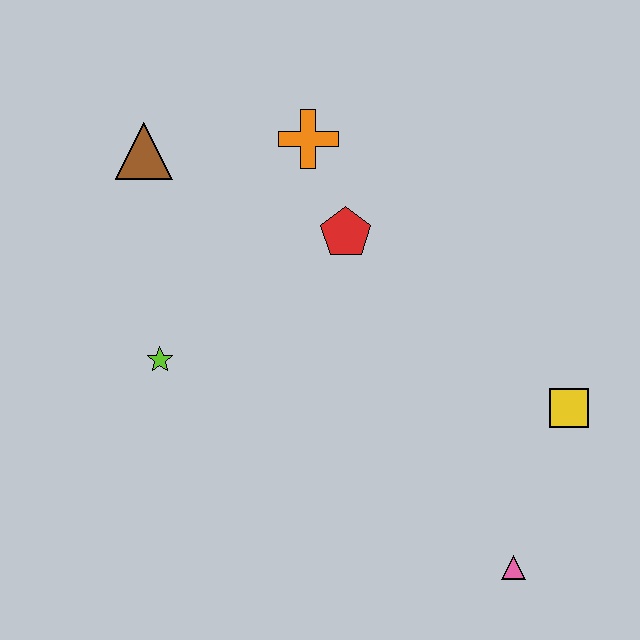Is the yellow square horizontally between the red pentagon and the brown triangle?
No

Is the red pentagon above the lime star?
Yes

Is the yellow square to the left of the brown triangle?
No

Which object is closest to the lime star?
The brown triangle is closest to the lime star.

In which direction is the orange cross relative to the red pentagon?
The orange cross is above the red pentagon.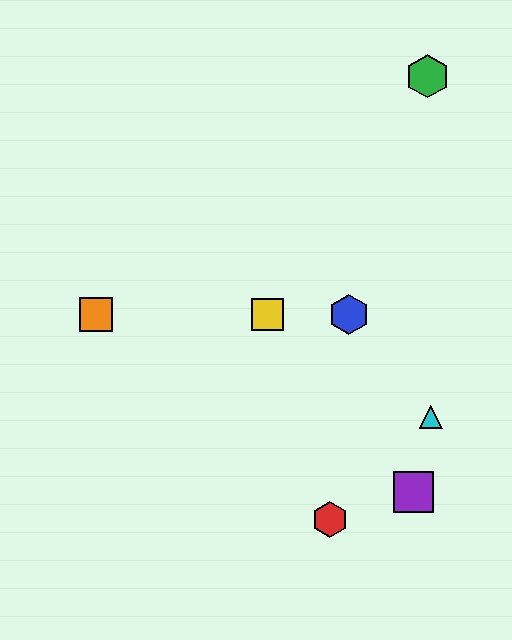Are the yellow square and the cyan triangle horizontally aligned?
No, the yellow square is at y≈315 and the cyan triangle is at y≈417.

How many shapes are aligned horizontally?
3 shapes (the blue hexagon, the yellow square, the orange square) are aligned horizontally.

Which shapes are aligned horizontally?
The blue hexagon, the yellow square, the orange square are aligned horizontally.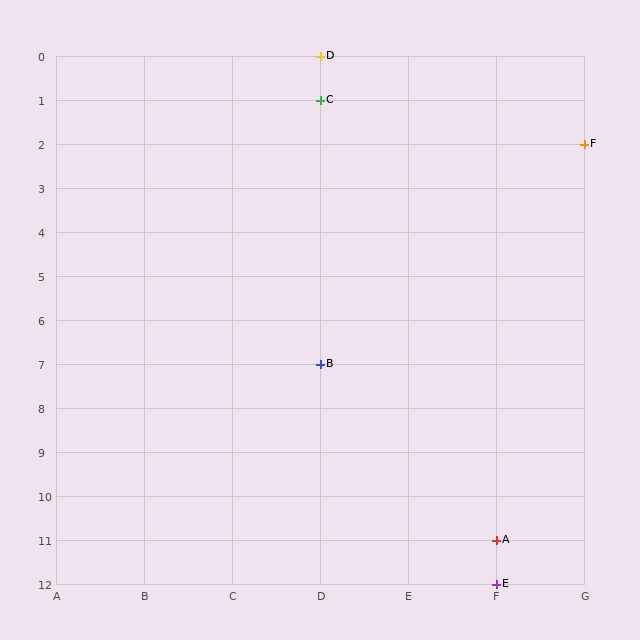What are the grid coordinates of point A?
Point A is at grid coordinates (F, 11).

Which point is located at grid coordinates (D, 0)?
Point D is at (D, 0).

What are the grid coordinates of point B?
Point B is at grid coordinates (D, 7).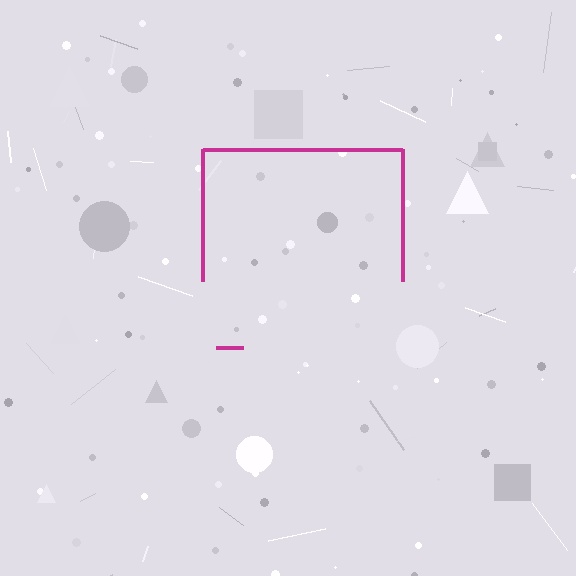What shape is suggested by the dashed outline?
The dashed outline suggests a square.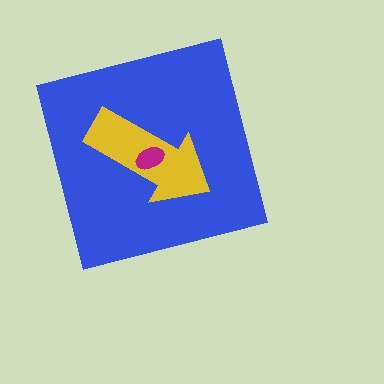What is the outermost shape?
The blue square.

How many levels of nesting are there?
3.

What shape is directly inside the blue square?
The yellow arrow.